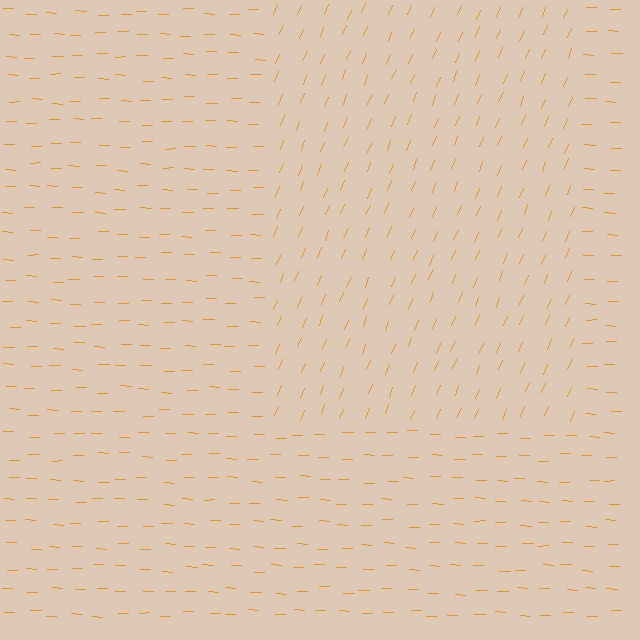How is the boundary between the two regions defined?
The boundary is defined purely by a change in line orientation (approximately 69 degrees difference). All lines are the same color and thickness.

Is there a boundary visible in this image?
Yes, there is a texture boundary formed by a change in line orientation.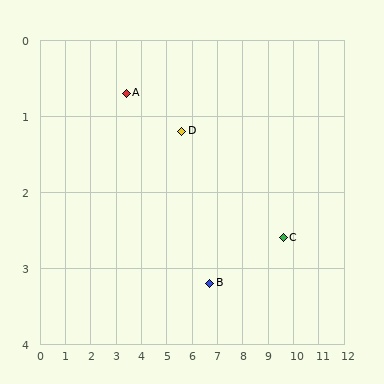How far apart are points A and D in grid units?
Points A and D are about 2.3 grid units apart.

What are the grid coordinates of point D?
Point D is at approximately (5.6, 1.2).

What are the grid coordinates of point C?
Point C is at approximately (9.6, 2.6).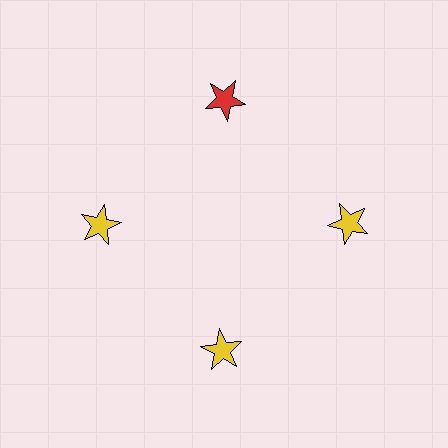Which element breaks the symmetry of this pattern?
The red star at roughly the 12 o'clock position breaks the symmetry. All other shapes are yellow stars.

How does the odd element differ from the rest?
It has a different color: red instead of yellow.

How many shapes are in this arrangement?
There are 4 shapes arranged in a ring pattern.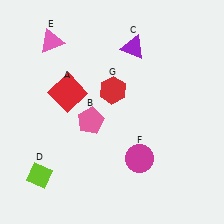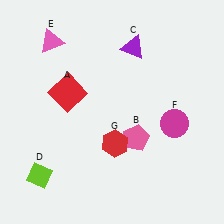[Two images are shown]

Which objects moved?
The objects that moved are: the pink pentagon (B), the magenta circle (F), the red hexagon (G).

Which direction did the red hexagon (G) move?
The red hexagon (G) moved down.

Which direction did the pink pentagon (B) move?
The pink pentagon (B) moved right.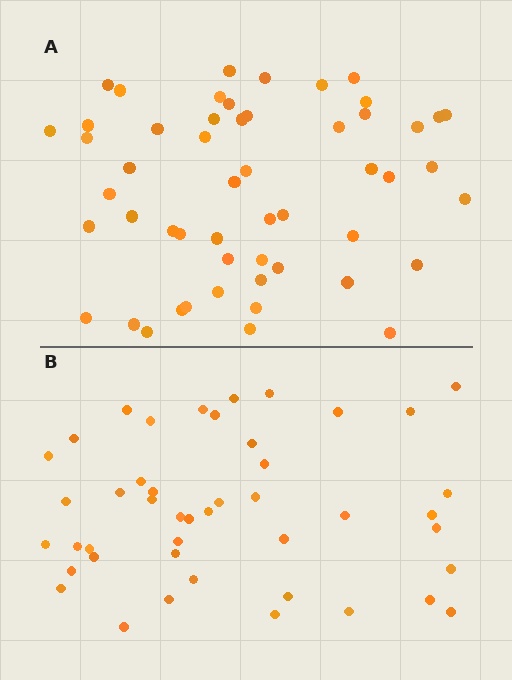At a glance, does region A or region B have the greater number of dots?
Region A (the top region) has more dots.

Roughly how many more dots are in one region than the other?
Region A has roughly 8 or so more dots than region B.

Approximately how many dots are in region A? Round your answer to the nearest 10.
About 50 dots. (The exact count is 53, which rounds to 50.)